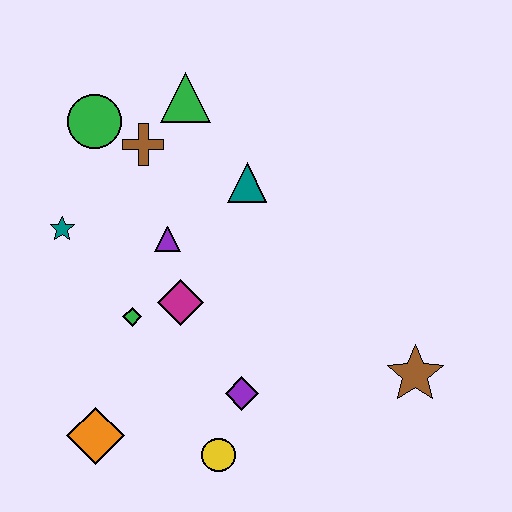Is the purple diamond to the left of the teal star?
No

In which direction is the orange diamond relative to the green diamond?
The orange diamond is below the green diamond.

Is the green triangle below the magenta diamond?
No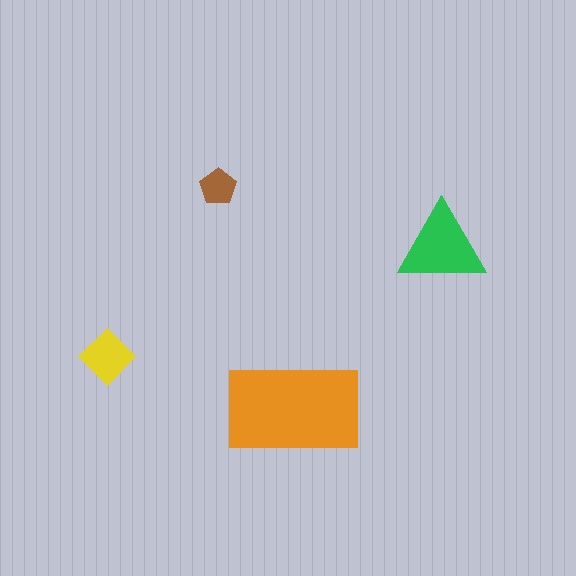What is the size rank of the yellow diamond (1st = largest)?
3rd.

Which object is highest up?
The brown pentagon is topmost.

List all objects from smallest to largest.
The brown pentagon, the yellow diamond, the green triangle, the orange rectangle.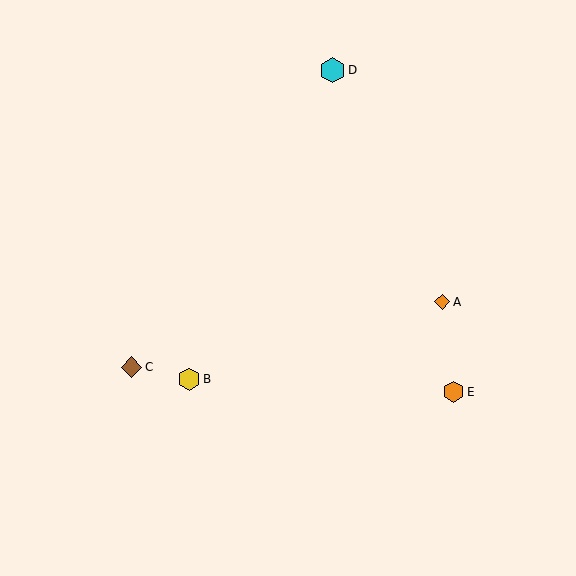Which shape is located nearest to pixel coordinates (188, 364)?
The yellow hexagon (labeled B) at (189, 379) is nearest to that location.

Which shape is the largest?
The cyan hexagon (labeled D) is the largest.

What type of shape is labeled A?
Shape A is an orange diamond.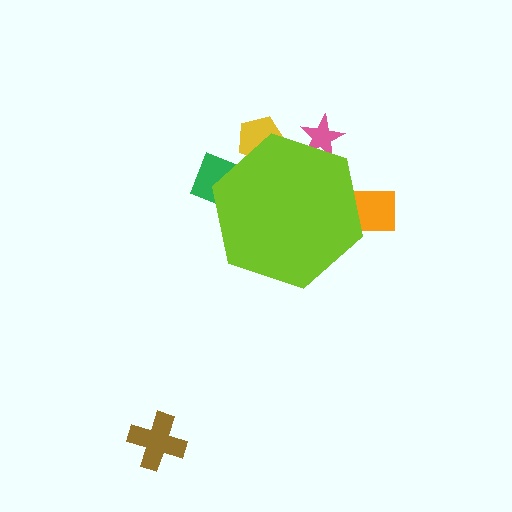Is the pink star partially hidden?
Yes, the pink star is partially hidden behind the lime hexagon.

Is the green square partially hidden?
Yes, the green square is partially hidden behind the lime hexagon.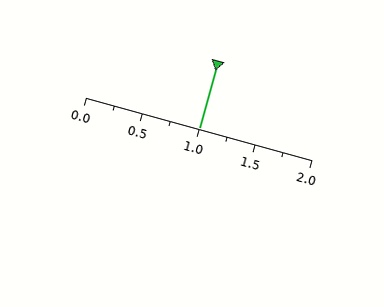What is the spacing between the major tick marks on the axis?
The major ticks are spaced 0.5 apart.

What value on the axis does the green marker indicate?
The marker indicates approximately 1.